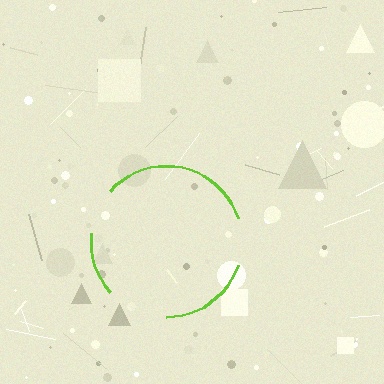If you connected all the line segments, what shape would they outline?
They would outline a circle.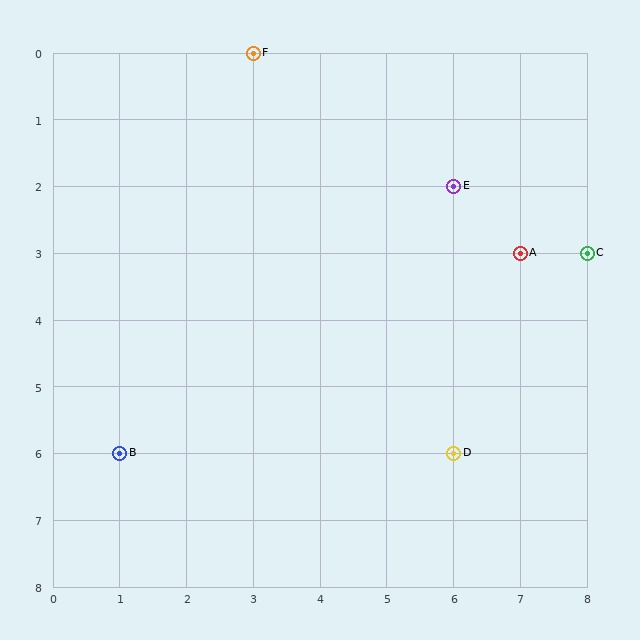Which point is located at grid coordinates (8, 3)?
Point C is at (8, 3).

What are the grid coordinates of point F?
Point F is at grid coordinates (3, 0).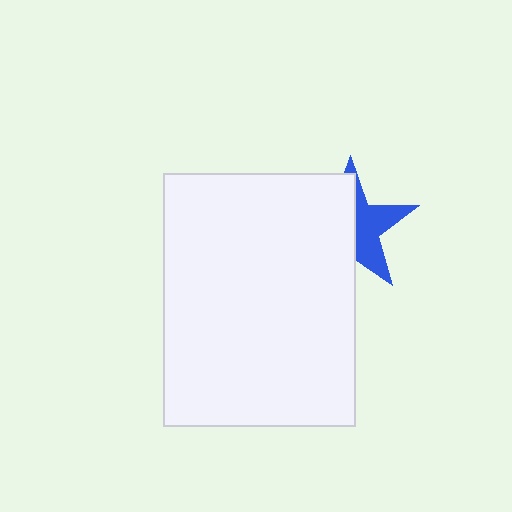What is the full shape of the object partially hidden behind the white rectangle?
The partially hidden object is a blue star.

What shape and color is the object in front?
The object in front is a white rectangle.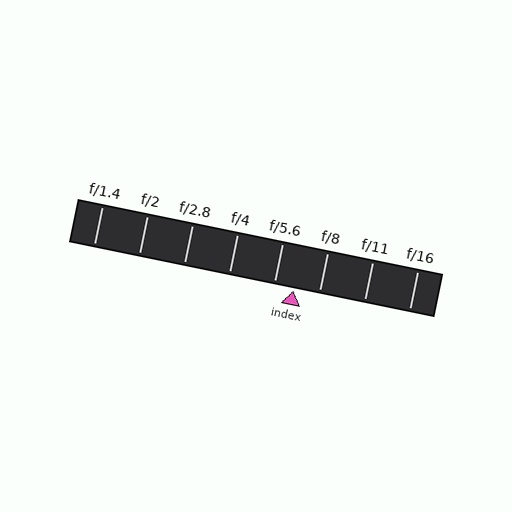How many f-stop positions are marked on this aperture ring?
There are 8 f-stop positions marked.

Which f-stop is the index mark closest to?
The index mark is closest to f/5.6.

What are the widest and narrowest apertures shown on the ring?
The widest aperture shown is f/1.4 and the narrowest is f/16.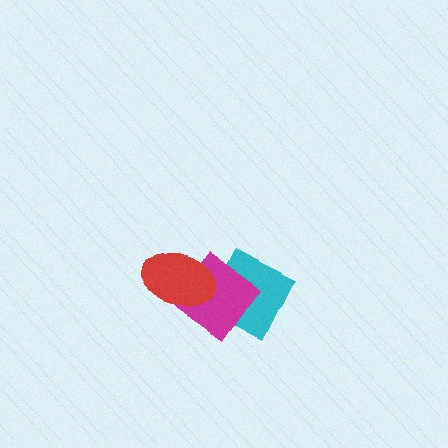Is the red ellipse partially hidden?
No, no other shape covers it.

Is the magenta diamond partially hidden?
Yes, it is partially covered by another shape.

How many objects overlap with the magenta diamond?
2 objects overlap with the magenta diamond.